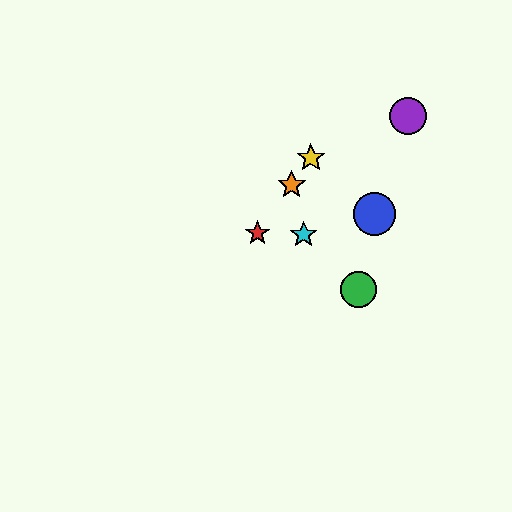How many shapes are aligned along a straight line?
3 shapes (the red star, the yellow star, the orange star) are aligned along a straight line.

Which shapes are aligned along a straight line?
The red star, the yellow star, the orange star are aligned along a straight line.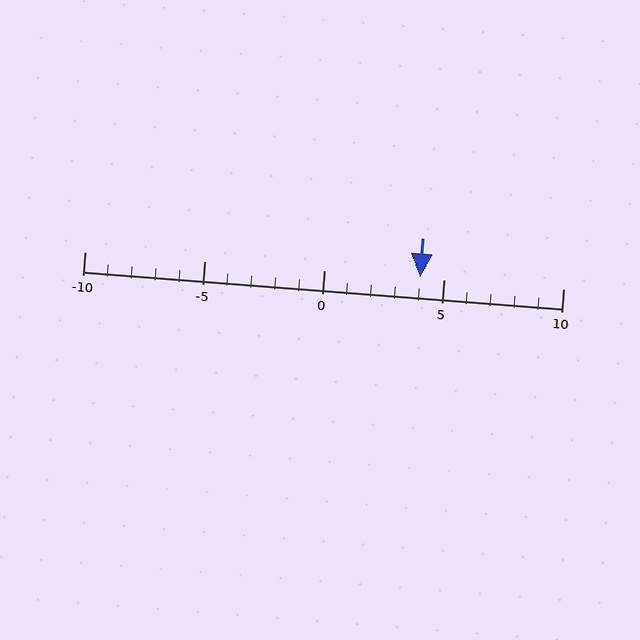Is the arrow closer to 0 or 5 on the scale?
The arrow is closer to 5.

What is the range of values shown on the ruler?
The ruler shows values from -10 to 10.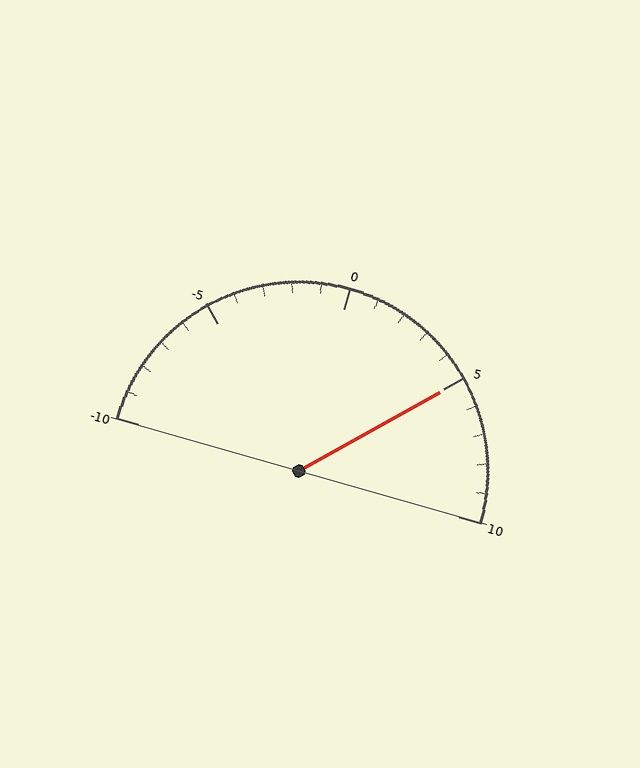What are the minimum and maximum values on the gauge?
The gauge ranges from -10 to 10.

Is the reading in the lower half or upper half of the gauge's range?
The reading is in the upper half of the range (-10 to 10).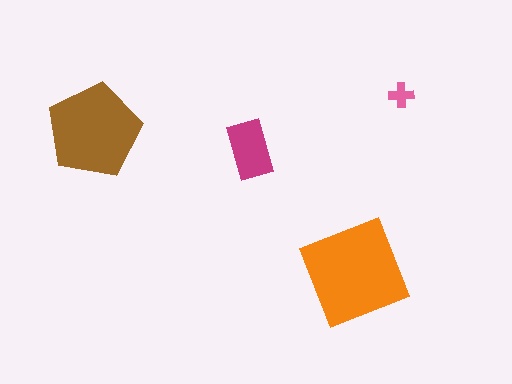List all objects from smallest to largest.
The pink cross, the magenta rectangle, the brown pentagon, the orange diamond.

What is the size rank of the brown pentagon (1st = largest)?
2nd.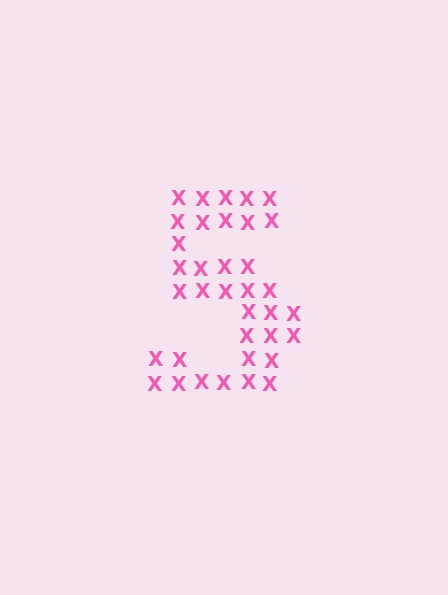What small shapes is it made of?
It is made of small letter X's.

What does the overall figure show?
The overall figure shows the digit 5.